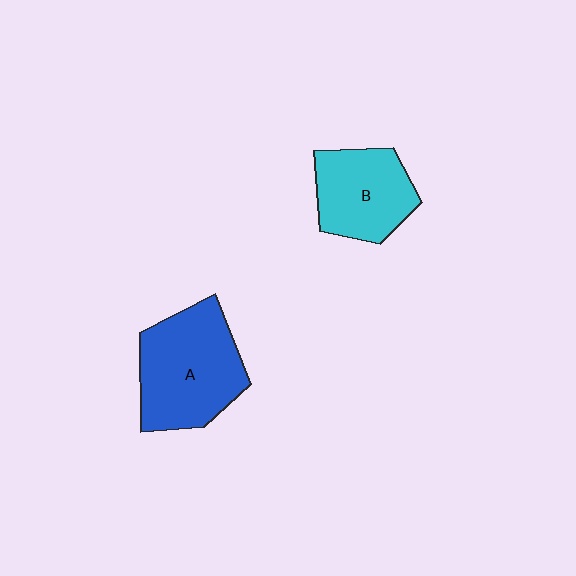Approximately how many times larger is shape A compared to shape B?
Approximately 1.4 times.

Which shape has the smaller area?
Shape B (cyan).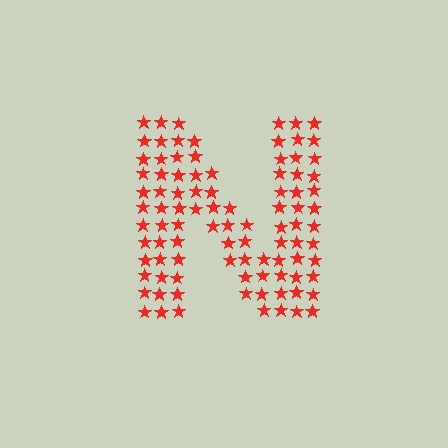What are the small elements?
The small elements are stars.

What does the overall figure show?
The overall figure shows the letter N.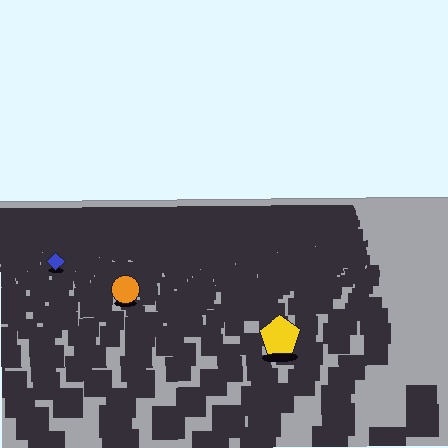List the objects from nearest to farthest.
From nearest to farthest: the yellow pentagon, the orange circle, the blue diamond.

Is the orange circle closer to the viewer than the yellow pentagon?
No. The yellow pentagon is closer — you can tell from the texture gradient: the ground texture is coarser near it.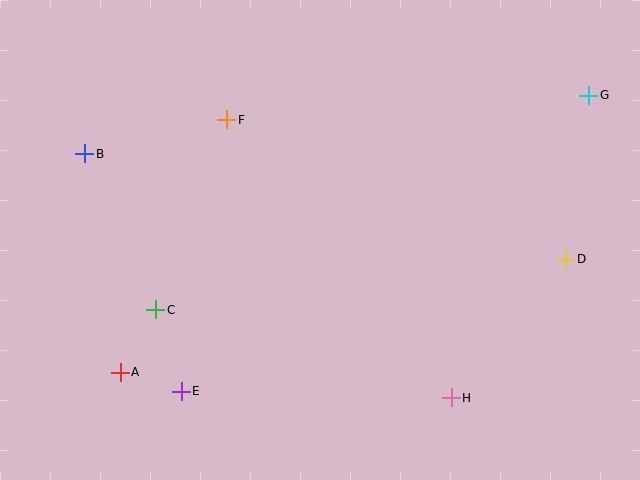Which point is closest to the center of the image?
Point F at (227, 120) is closest to the center.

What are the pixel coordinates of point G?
Point G is at (589, 95).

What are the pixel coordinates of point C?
Point C is at (156, 310).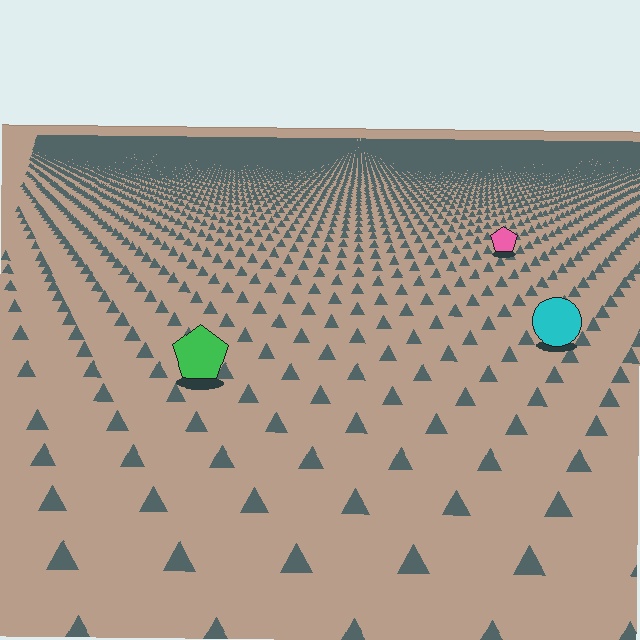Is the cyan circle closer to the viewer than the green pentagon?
No. The green pentagon is closer — you can tell from the texture gradient: the ground texture is coarser near it.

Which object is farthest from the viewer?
The pink pentagon is farthest from the viewer. It appears smaller and the ground texture around it is denser.